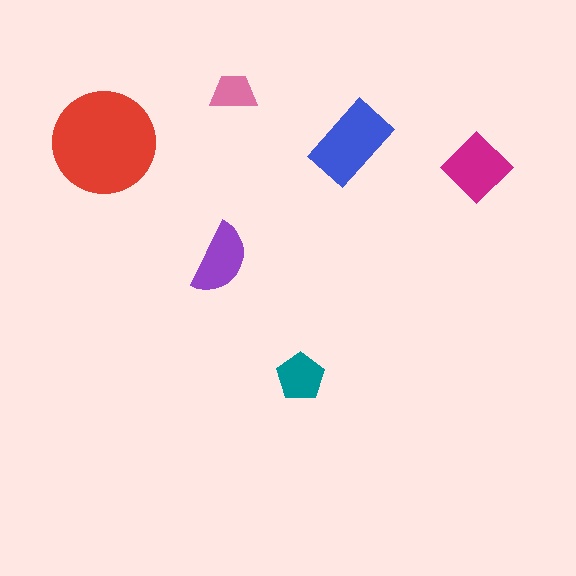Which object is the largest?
The red circle.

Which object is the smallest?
The pink trapezoid.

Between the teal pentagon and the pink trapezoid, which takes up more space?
The teal pentagon.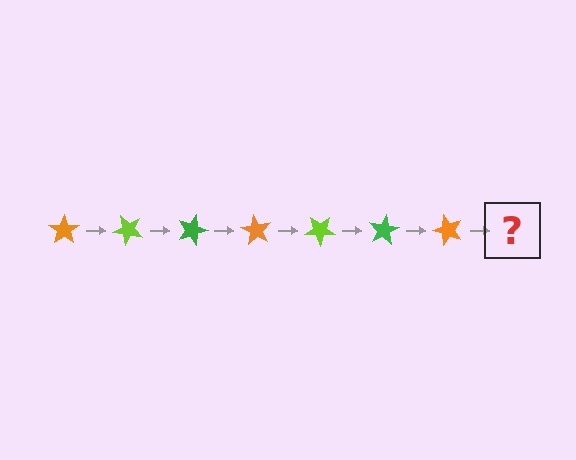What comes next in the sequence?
The next element should be a lime star, rotated 315 degrees from the start.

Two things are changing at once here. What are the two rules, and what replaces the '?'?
The two rules are that it rotates 45 degrees each step and the color cycles through orange, lime, and green. The '?' should be a lime star, rotated 315 degrees from the start.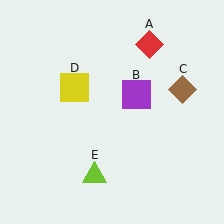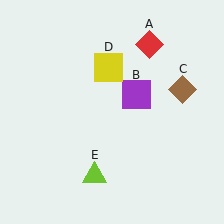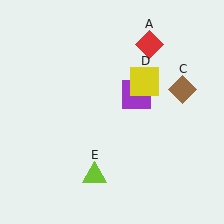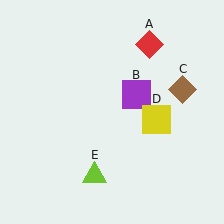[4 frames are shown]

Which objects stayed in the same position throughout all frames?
Red diamond (object A) and purple square (object B) and brown diamond (object C) and lime triangle (object E) remained stationary.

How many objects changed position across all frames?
1 object changed position: yellow square (object D).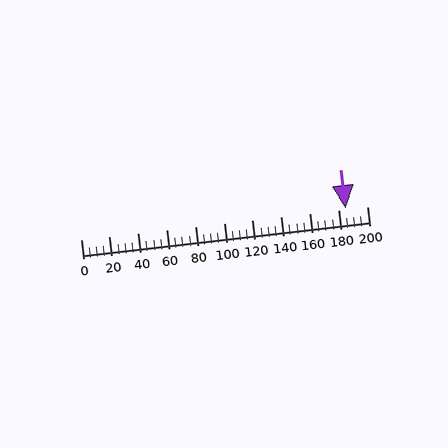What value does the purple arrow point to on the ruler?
The purple arrow points to approximately 185.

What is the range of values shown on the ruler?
The ruler shows values from 0 to 200.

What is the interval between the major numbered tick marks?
The major tick marks are spaced 20 units apart.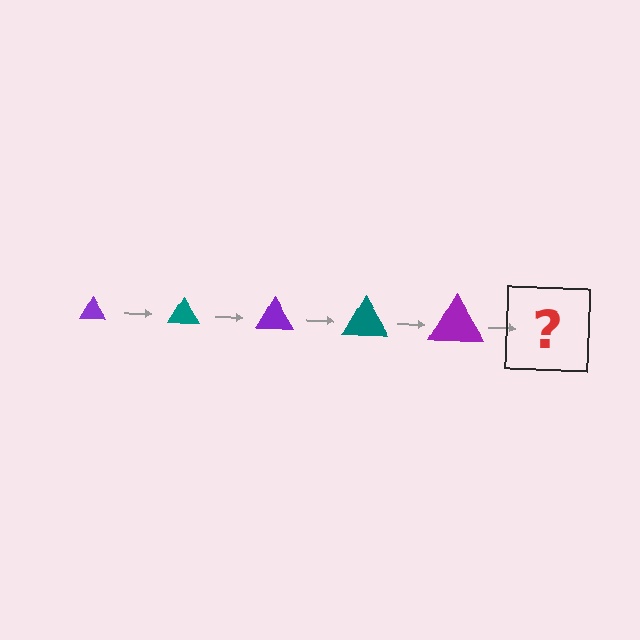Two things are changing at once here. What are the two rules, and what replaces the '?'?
The two rules are that the triangle grows larger each step and the color cycles through purple and teal. The '?' should be a teal triangle, larger than the previous one.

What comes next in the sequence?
The next element should be a teal triangle, larger than the previous one.